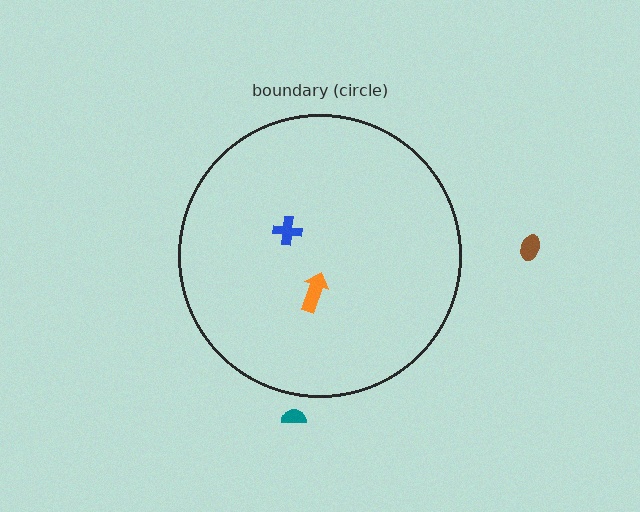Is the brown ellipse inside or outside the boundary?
Outside.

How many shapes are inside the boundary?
2 inside, 2 outside.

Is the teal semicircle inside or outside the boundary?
Outside.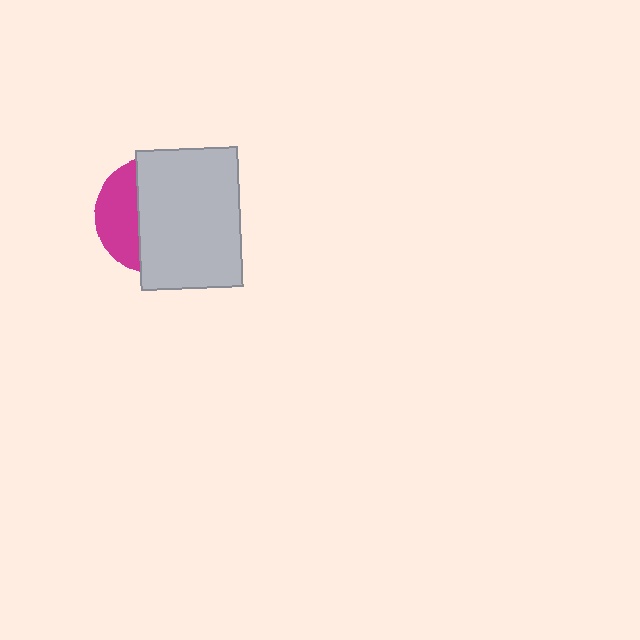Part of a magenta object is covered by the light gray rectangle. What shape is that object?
It is a circle.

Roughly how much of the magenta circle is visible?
A small part of it is visible (roughly 33%).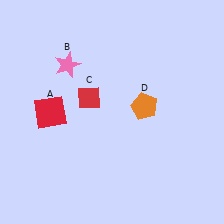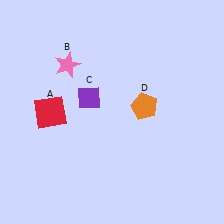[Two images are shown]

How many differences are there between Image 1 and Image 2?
There is 1 difference between the two images.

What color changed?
The diamond (C) changed from red in Image 1 to purple in Image 2.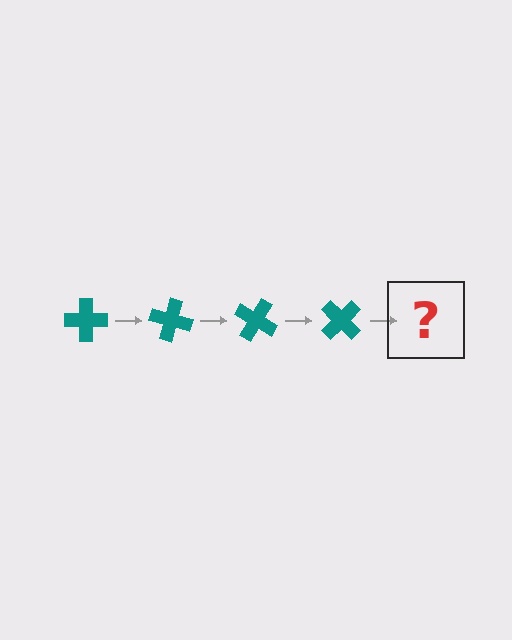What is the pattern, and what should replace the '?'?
The pattern is that the cross rotates 15 degrees each step. The '?' should be a teal cross rotated 60 degrees.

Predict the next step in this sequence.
The next step is a teal cross rotated 60 degrees.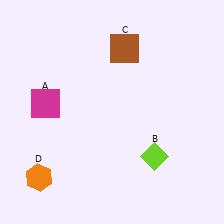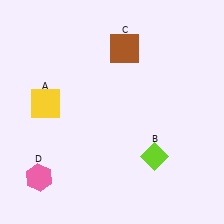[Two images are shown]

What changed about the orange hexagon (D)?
In Image 1, D is orange. In Image 2, it changed to pink.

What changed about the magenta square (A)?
In Image 1, A is magenta. In Image 2, it changed to yellow.